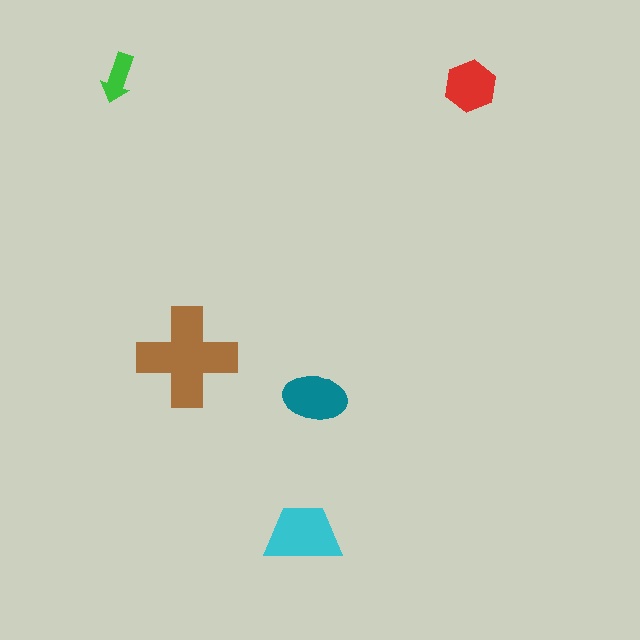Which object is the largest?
The brown cross.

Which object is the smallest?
The green arrow.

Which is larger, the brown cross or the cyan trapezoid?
The brown cross.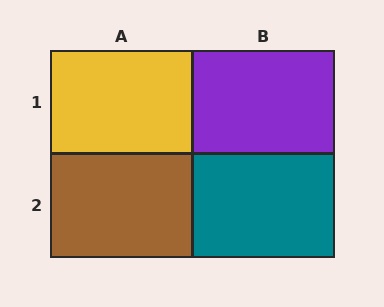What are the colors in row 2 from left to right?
Brown, teal.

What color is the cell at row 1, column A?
Yellow.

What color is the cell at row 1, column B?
Purple.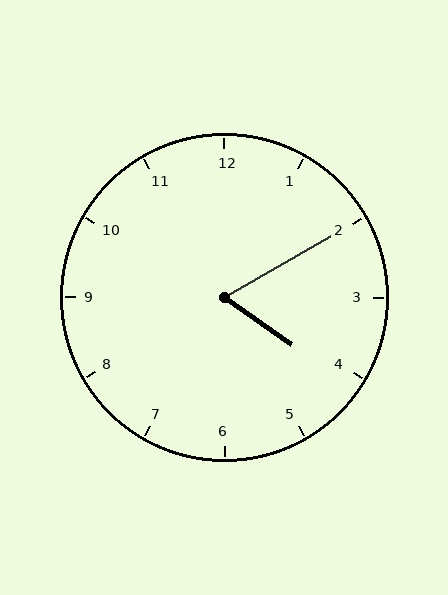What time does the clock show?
4:10.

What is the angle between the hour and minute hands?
Approximately 65 degrees.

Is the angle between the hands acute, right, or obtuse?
It is acute.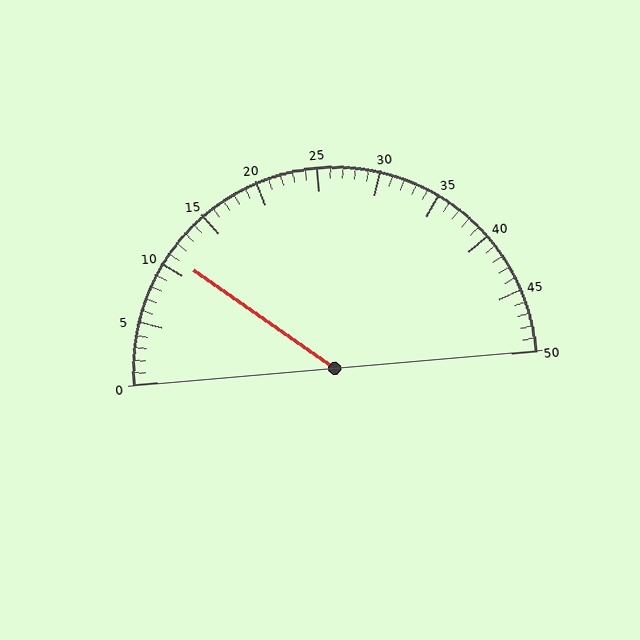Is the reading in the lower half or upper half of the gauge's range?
The reading is in the lower half of the range (0 to 50).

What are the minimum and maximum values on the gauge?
The gauge ranges from 0 to 50.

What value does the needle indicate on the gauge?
The needle indicates approximately 11.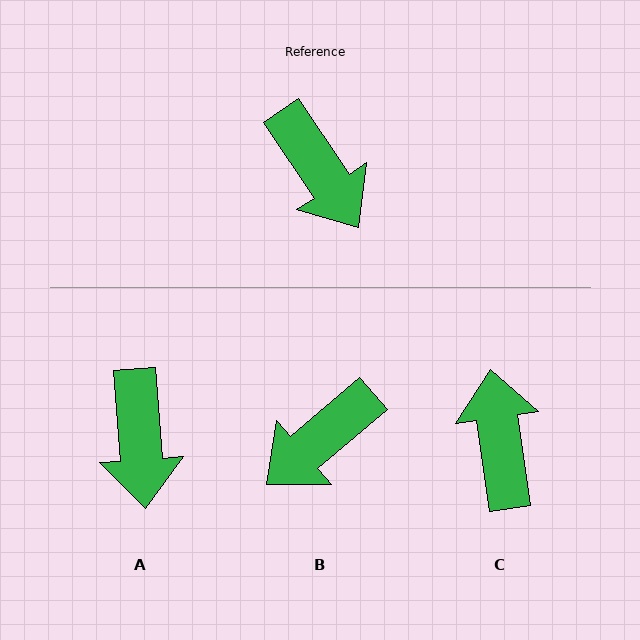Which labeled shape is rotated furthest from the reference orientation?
C, about 154 degrees away.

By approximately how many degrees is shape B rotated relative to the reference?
Approximately 83 degrees clockwise.